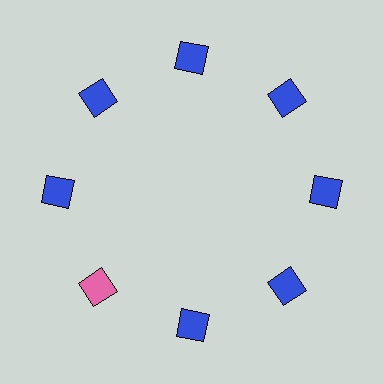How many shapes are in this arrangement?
There are 8 shapes arranged in a ring pattern.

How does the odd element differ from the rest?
It has a different color: pink instead of blue.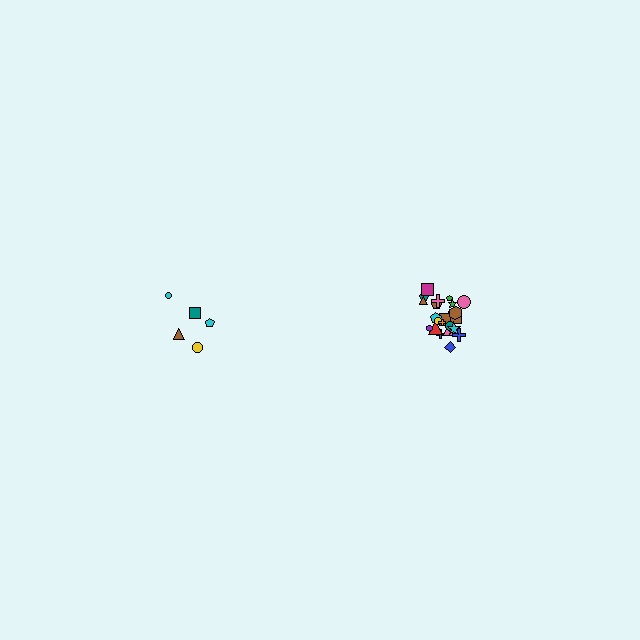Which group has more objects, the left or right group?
The right group.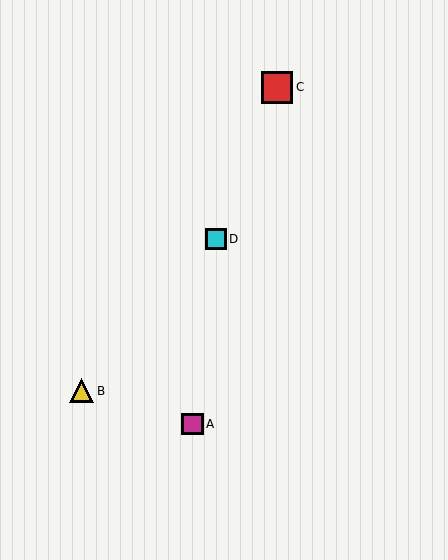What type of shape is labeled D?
Shape D is a cyan square.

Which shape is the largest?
The red square (labeled C) is the largest.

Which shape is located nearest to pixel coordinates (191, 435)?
The magenta square (labeled A) at (192, 424) is nearest to that location.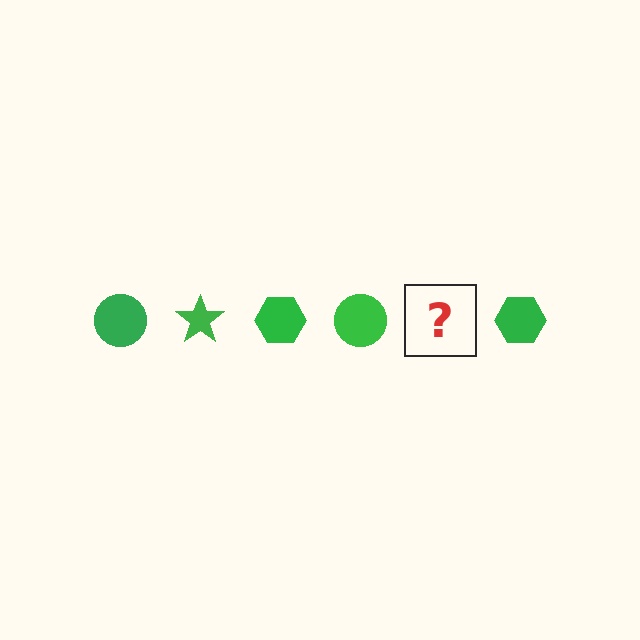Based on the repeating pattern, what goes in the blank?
The blank should be a green star.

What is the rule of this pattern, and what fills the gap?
The rule is that the pattern cycles through circle, star, hexagon shapes in green. The gap should be filled with a green star.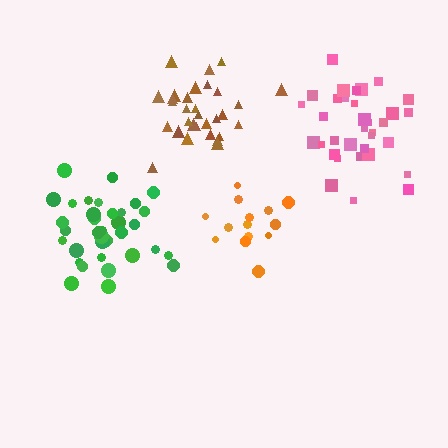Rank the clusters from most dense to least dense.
brown, green, orange, pink.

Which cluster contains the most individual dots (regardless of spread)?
Green (35).